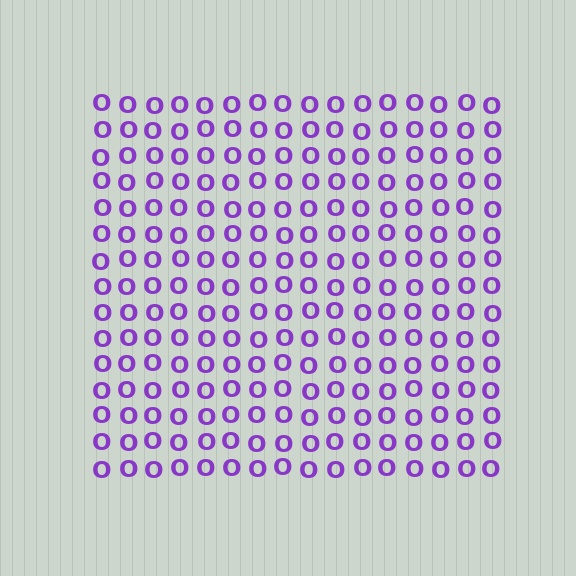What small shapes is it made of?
It is made of small letter O's.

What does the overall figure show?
The overall figure shows a square.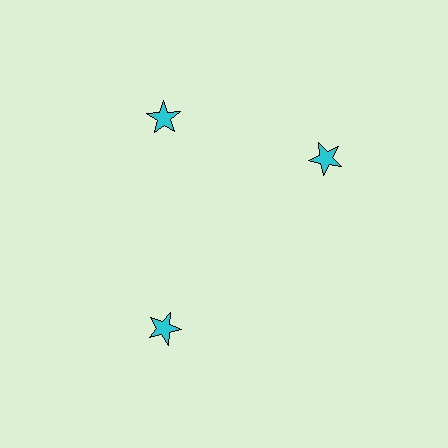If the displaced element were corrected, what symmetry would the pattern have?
It would have 3-fold rotational symmetry — the pattern would map onto itself every 120 degrees.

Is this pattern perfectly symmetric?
No. The 3 cyan stars are arranged in a ring, but one element near the 3 o'clock position is rotated out of alignment along the ring, breaking the 3-fold rotational symmetry.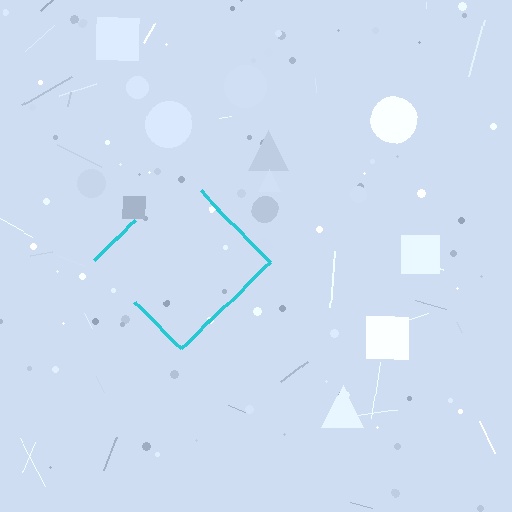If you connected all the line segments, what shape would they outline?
They would outline a diamond.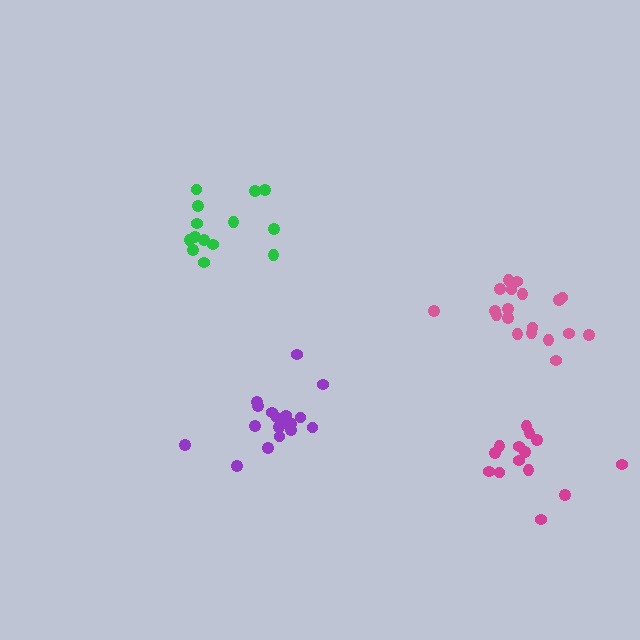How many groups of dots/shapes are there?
There are 4 groups.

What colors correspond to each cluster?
The clusters are colored: magenta, purple, green, pink.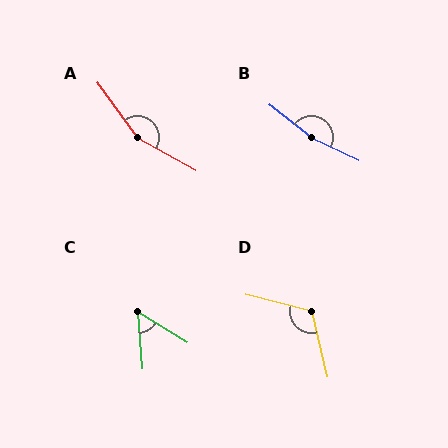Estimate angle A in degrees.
Approximately 154 degrees.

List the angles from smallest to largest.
C (54°), D (117°), A (154°), B (168°).